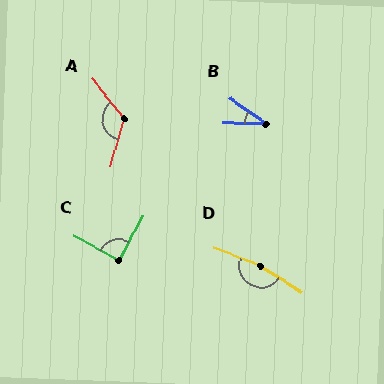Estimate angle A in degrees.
Approximately 125 degrees.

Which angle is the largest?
D, at approximately 168 degrees.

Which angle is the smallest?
B, at approximately 35 degrees.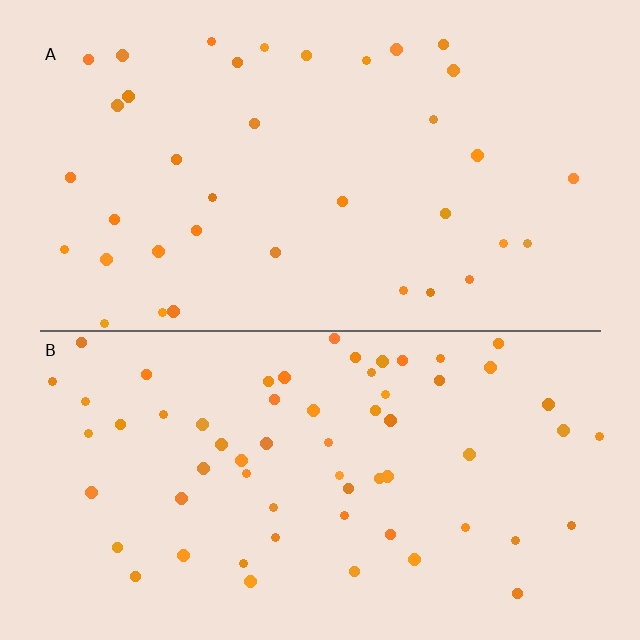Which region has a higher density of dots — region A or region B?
B (the bottom).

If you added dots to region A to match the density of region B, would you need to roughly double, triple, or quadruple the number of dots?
Approximately double.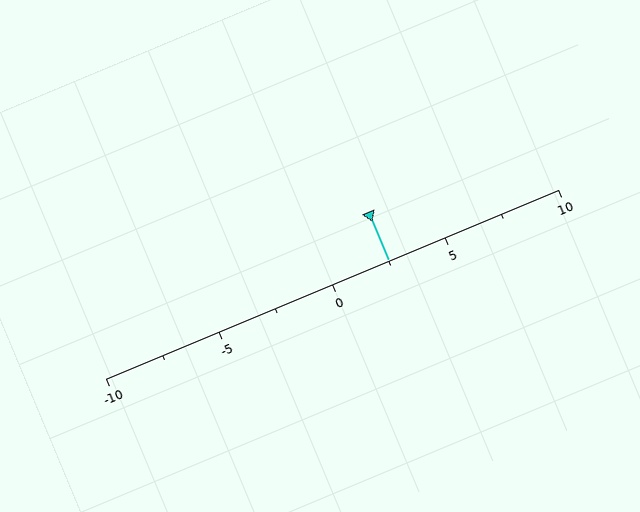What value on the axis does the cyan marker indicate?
The marker indicates approximately 2.5.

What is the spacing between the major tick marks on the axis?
The major ticks are spaced 5 apart.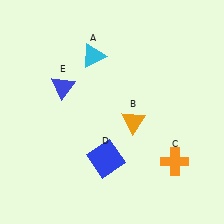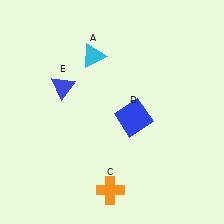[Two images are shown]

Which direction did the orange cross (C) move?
The orange cross (C) moved left.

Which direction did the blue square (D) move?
The blue square (D) moved up.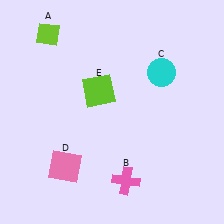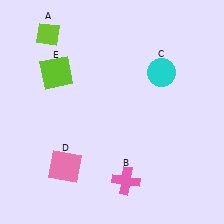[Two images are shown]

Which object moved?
The lime square (E) moved left.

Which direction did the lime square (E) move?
The lime square (E) moved left.